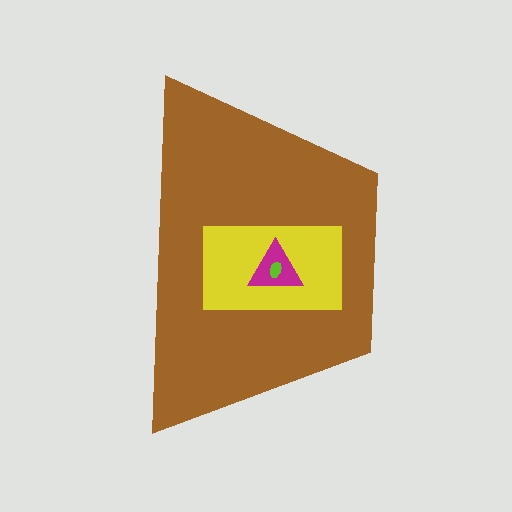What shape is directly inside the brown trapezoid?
The yellow rectangle.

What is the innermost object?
The lime ellipse.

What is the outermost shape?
The brown trapezoid.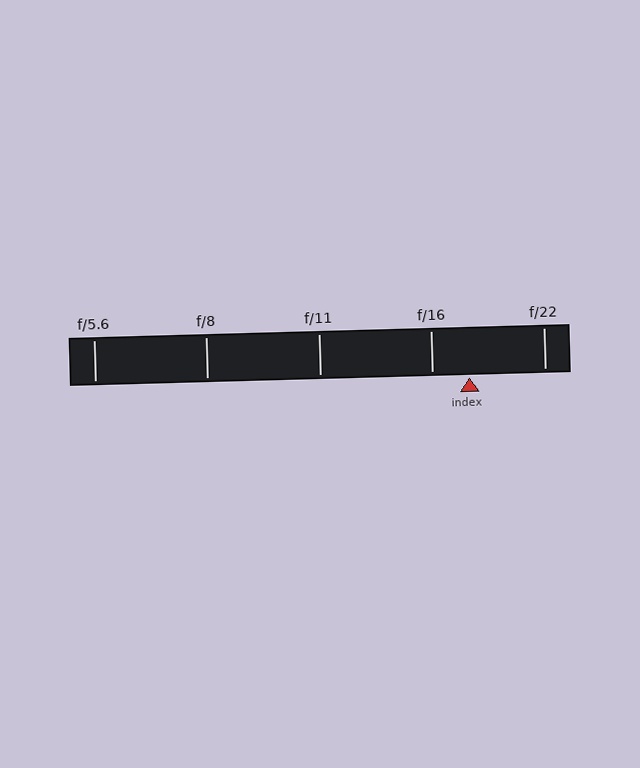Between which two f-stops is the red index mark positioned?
The index mark is between f/16 and f/22.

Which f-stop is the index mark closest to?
The index mark is closest to f/16.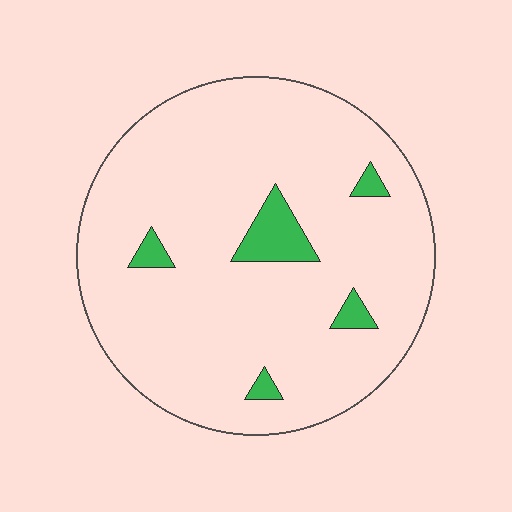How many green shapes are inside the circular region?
5.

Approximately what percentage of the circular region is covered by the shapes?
Approximately 5%.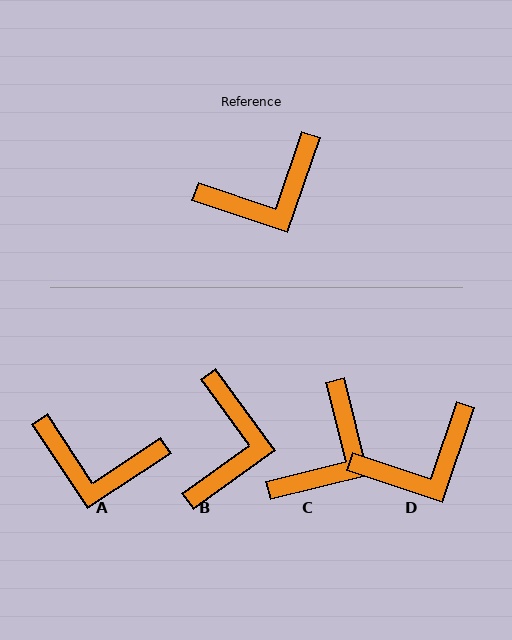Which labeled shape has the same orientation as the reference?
D.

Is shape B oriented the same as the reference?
No, it is off by about 55 degrees.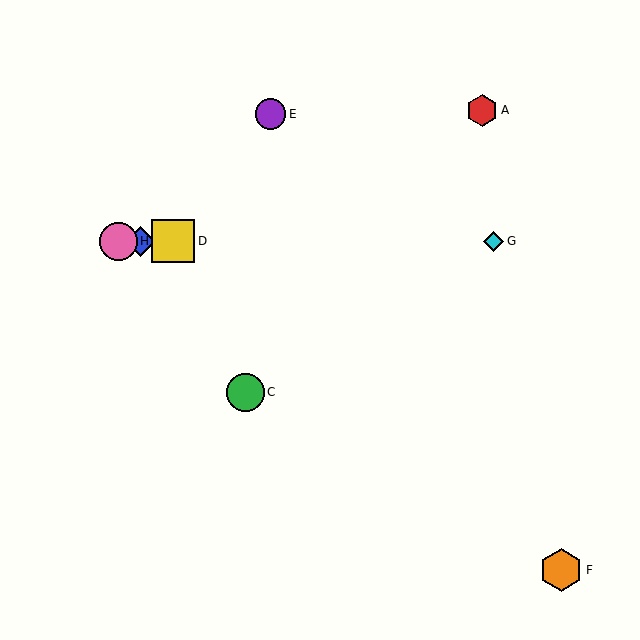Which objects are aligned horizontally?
Objects B, D, G, H are aligned horizontally.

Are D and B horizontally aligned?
Yes, both are at y≈241.